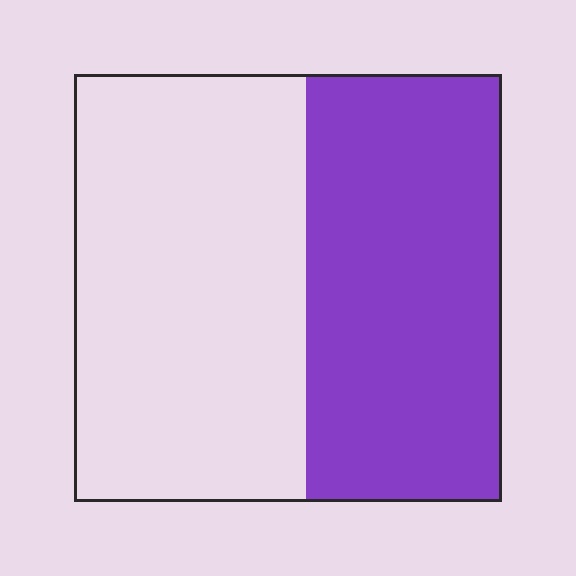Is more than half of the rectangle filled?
No.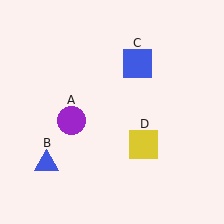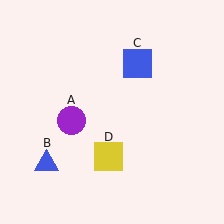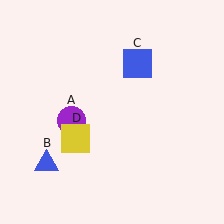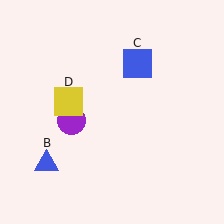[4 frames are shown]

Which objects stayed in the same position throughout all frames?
Purple circle (object A) and blue triangle (object B) and blue square (object C) remained stationary.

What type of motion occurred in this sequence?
The yellow square (object D) rotated clockwise around the center of the scene.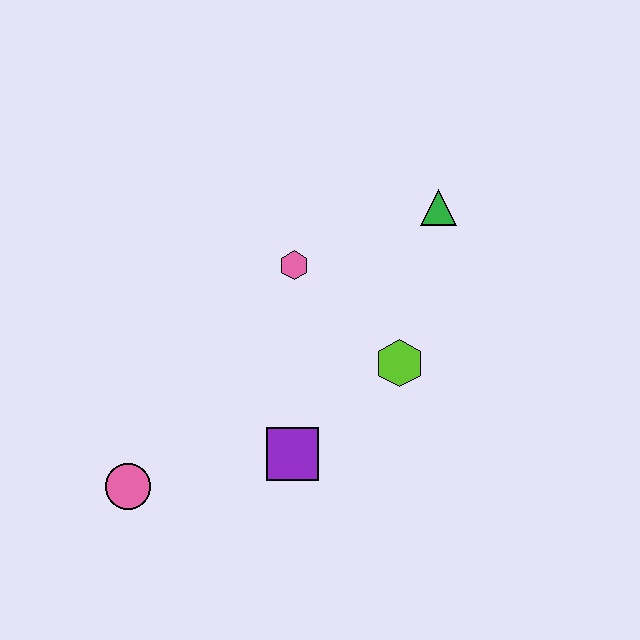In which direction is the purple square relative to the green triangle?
The purple square is below the green triangle.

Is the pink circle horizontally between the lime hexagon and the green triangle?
No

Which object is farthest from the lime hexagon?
The pink circle is farthest from the lime hexagon.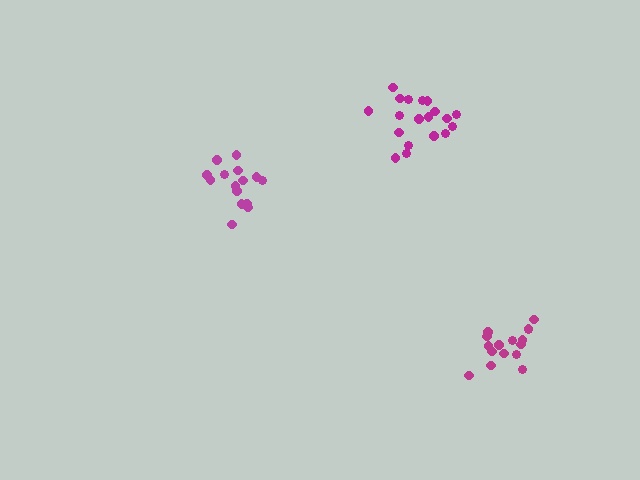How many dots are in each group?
Group 1: 16 dots, Group 2: 16 dots, Group 3: 19 dots (51 total).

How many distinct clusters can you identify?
There are 3 distinct clusters.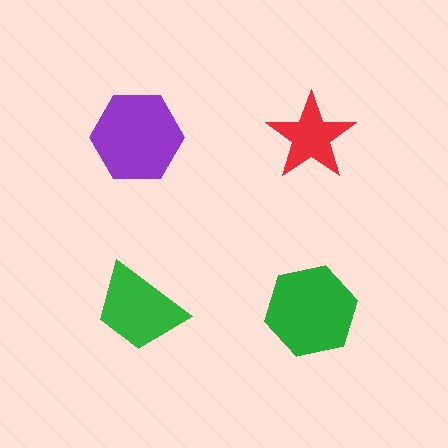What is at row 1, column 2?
A red star.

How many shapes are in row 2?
2 shapes.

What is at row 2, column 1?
A green trapezoid.